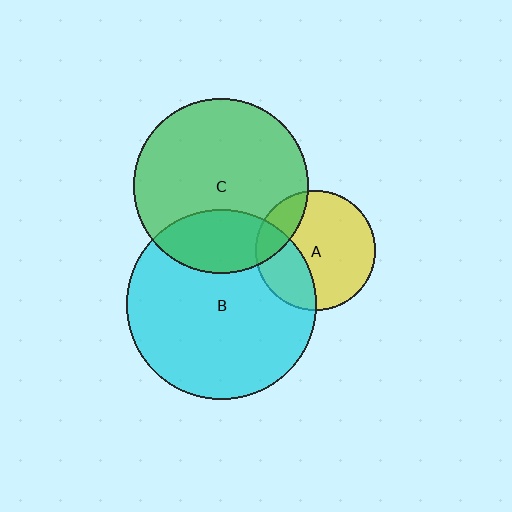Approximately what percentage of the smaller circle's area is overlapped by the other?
Approximately 20%.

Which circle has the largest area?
Circle B (cyan).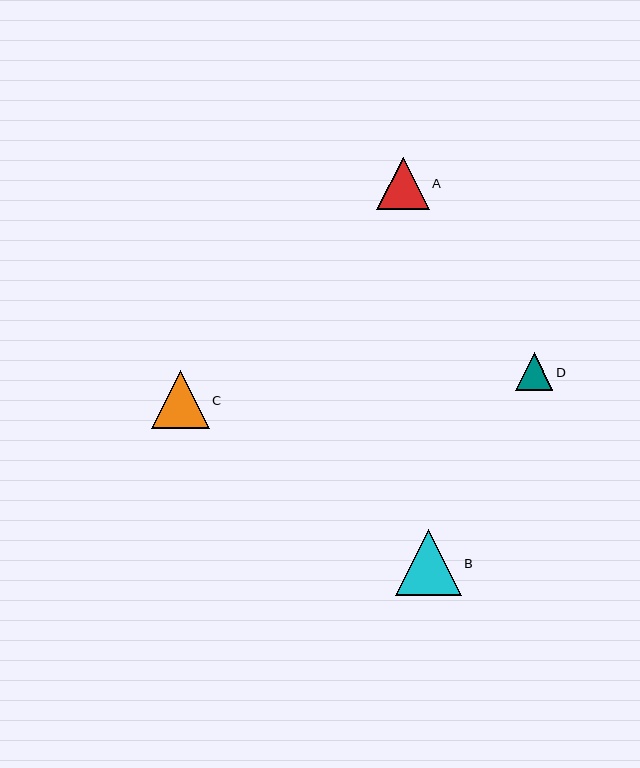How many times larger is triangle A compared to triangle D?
Triangle A is approximately 1.4 times the size of triangle D.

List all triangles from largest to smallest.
From largest to smallest: B, C, A, D.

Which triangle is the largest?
Triangle B is the largest with a size of approximately 65 pixels.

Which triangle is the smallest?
Triangle D is the smallest with a size of approximately 37 pixels.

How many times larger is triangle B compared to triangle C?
Triangle B is approximately 1.1 times the size of triangle C.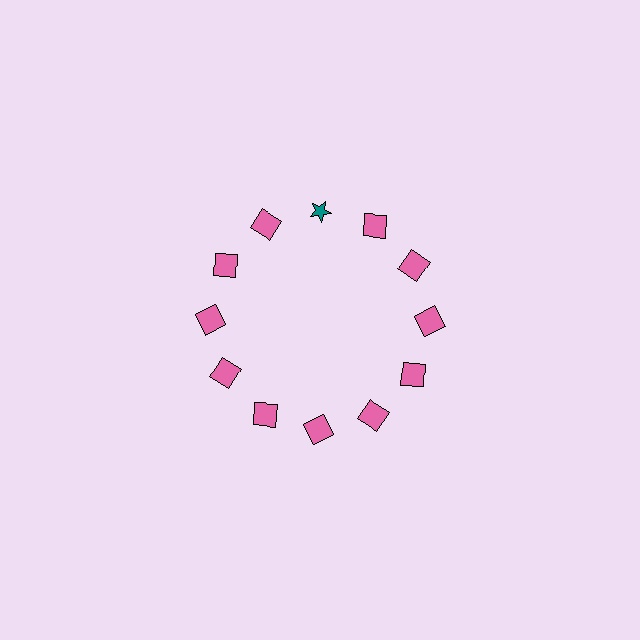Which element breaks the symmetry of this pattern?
The teal star at roughly the 12 o'clock position breaks the symmetry. All other shapes are pink squares.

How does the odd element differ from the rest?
It differs in both color (teal instead of pink) and shape (star instead of square).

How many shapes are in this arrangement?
There are 12 shapes arranged in a ring pattern.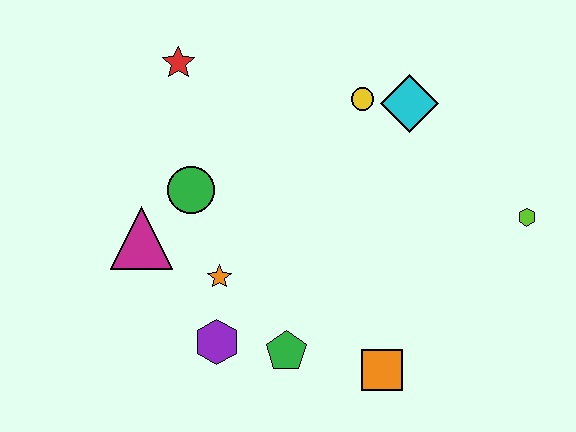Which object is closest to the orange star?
The purple hexagon is closest to the orange star.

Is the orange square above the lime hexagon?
No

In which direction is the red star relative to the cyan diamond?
The red star is to the left of the cyan diamond.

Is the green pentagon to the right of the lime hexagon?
No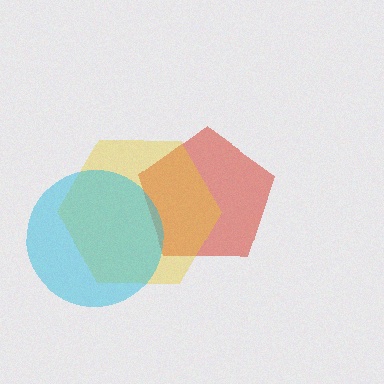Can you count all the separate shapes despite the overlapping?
Yes, there are 3 separate shapes.